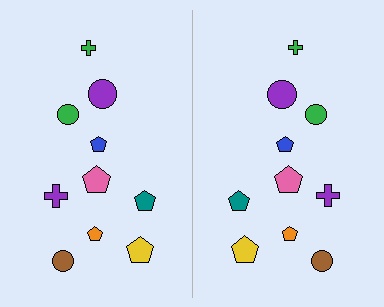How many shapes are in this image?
There are 20 shapes in this image.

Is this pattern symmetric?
Yes, this pattern has bilateral (reflection) symmetry.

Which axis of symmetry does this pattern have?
The pattern has a vertical axis of symmetry running through the center of the image.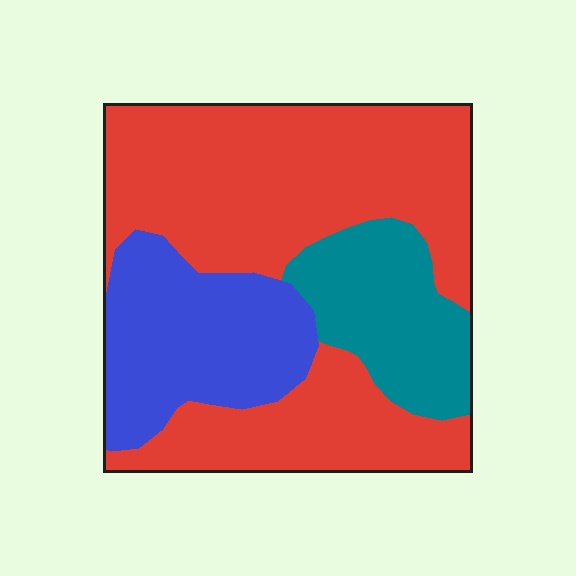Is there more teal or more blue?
Blue.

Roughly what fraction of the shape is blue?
Blue covers roughly 25% of the shape.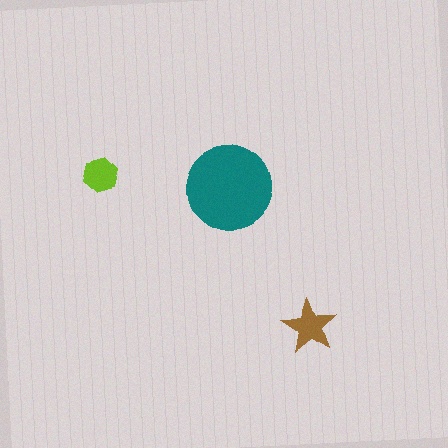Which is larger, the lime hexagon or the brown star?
The brown star.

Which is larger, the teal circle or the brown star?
The teal circle.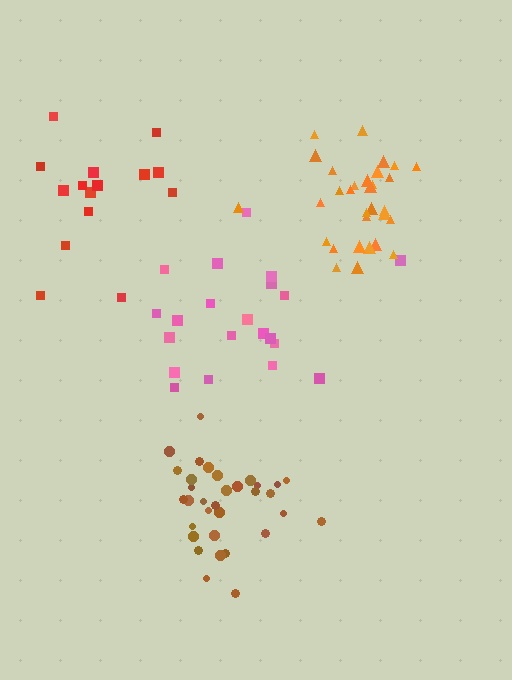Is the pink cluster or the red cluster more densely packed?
Pink.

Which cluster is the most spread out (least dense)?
Red.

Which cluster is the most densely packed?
Brown.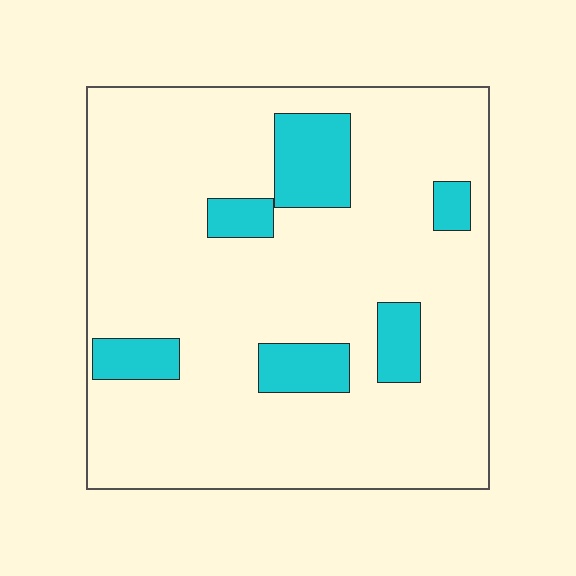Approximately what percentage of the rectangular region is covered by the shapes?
Approximately 15%.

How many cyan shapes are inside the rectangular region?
6.